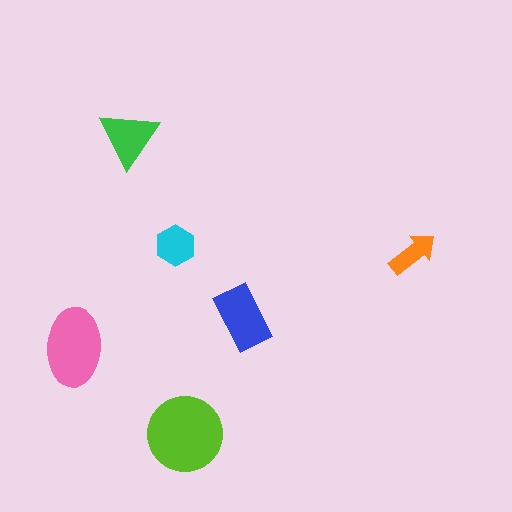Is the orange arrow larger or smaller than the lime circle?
Smaller.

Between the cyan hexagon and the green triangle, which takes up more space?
The green triangle.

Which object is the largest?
The lime circle.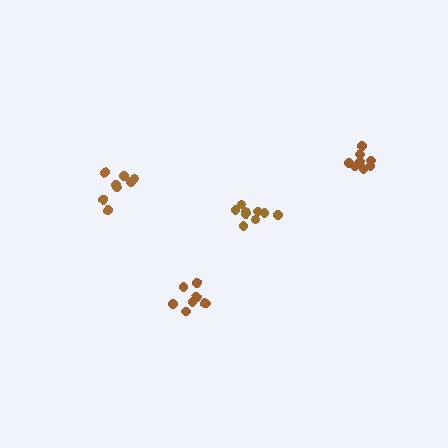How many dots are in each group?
Group 1: 8 dots, Group 2: 8 dots, Group 3: 9 dots, Group 4: 9 dots (34 total).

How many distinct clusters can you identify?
There are 4 distinct clusters.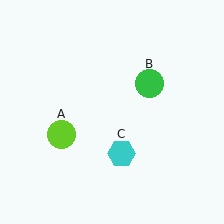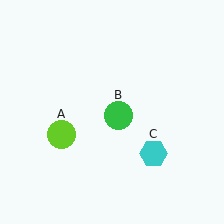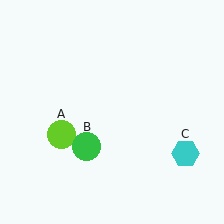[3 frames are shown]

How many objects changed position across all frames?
2 objects changed position: green circle (object B), cyan hexagon (object C).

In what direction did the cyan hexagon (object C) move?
The cyan hexagon (object C) moved right.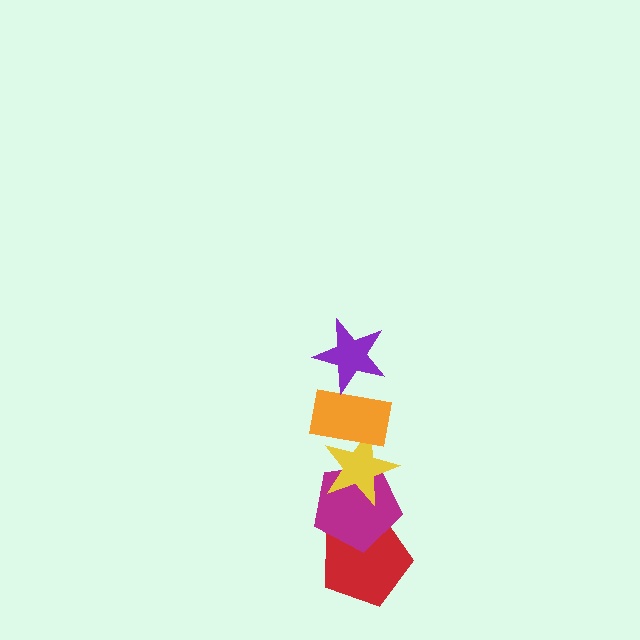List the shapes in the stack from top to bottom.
From top to bottom: the purple star, the orange rectangle, the yellow star, the magenta pentagon, the red pentagon.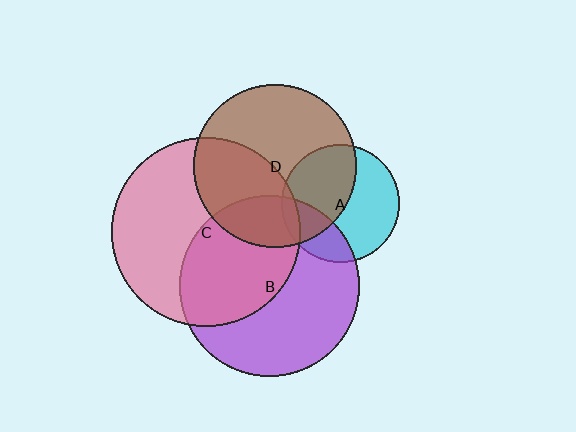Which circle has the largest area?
Circle C (pink).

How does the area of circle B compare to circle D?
Approximately 1.2 times.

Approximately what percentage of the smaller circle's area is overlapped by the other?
Approximately 45%.